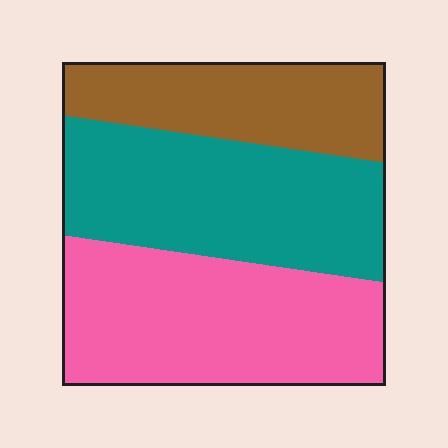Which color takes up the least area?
Brown, at roughly 25%.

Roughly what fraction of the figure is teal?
Teal takes up about three eighths (3/8) of the figure.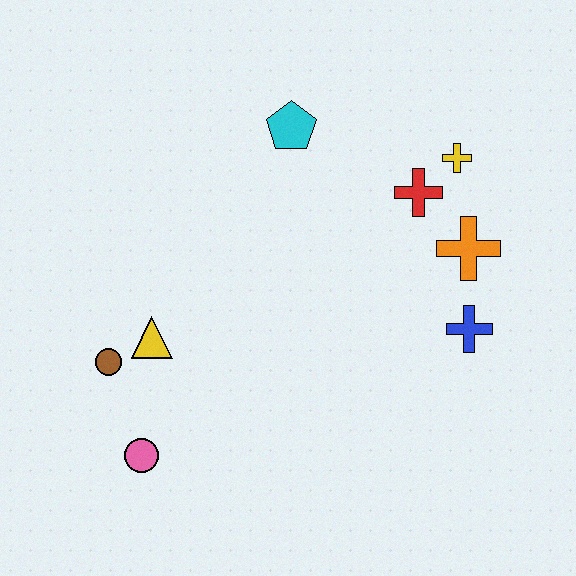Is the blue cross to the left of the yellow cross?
No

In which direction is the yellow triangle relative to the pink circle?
The yellow triangle is above the pink circle.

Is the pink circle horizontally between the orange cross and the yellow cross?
No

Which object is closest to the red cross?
The yellow cross is closest to the red cross.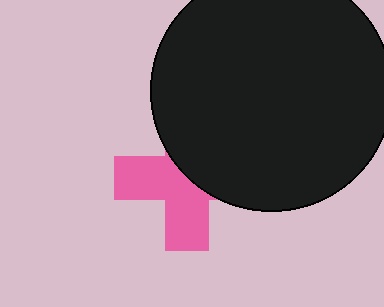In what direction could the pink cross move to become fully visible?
The pink cross could move toward the lower-left. That would shift it out from behind the black circle entirely.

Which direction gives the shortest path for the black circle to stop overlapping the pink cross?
Moving toward the upper-right gives the shortest separation.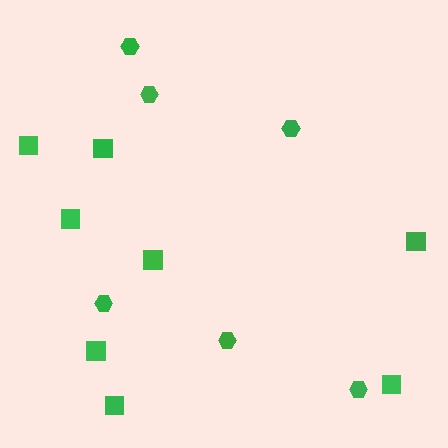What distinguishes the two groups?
There are 2 groups: one group of squares (8) and one group of hexagons (6).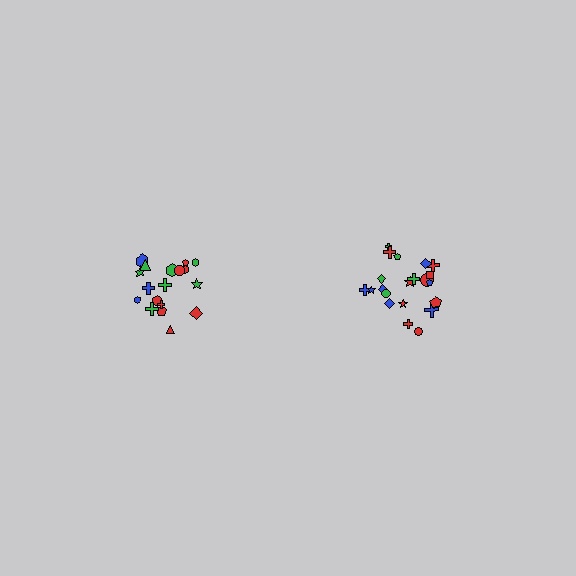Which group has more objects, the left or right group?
The right group.